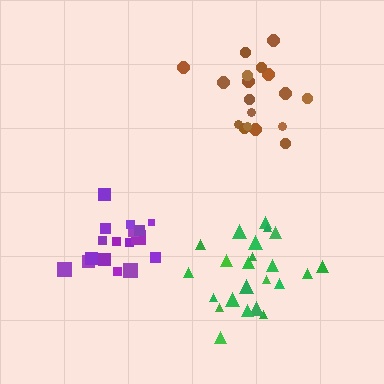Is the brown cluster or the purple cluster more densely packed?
Purple.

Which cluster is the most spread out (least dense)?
Brown.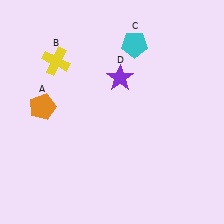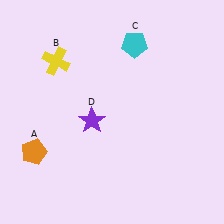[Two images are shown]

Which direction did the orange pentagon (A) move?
The orange pentagon (A) moved down.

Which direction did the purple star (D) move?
The purple star (D) moved down.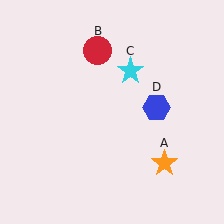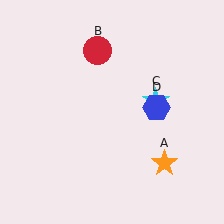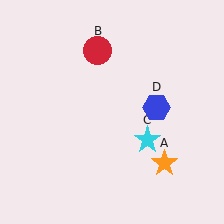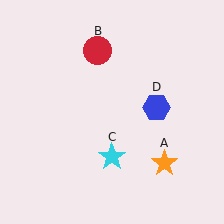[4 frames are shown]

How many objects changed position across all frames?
1 object changed position: cyan star (object C).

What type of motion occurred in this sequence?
The cyan star (object C) rotated clockwise around the center of the scene.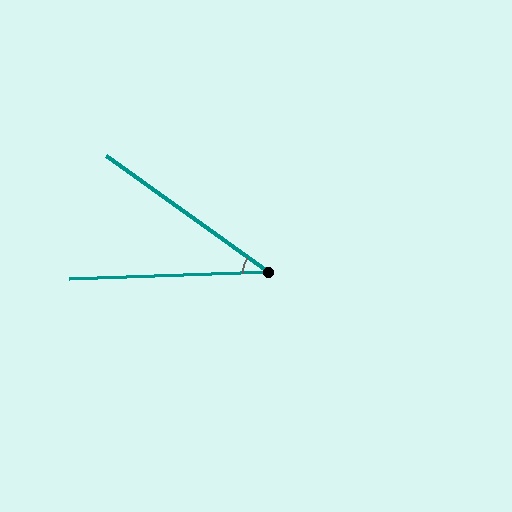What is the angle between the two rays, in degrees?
Approximately 38 degrees.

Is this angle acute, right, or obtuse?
It is acute.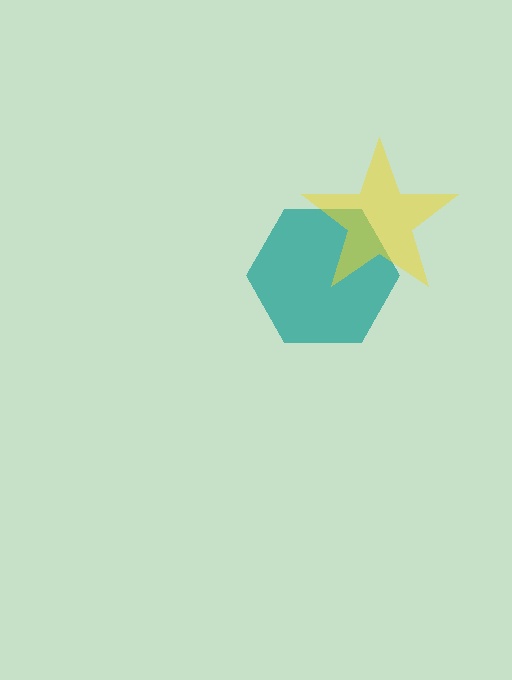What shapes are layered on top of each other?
The layered shapes are: a teal hexagon, a yellow star.